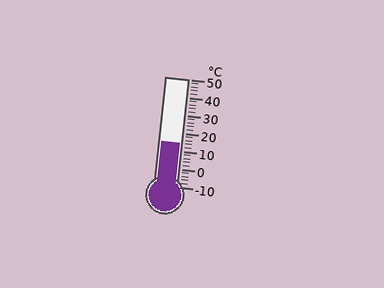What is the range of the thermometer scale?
The thermometer scale ranges from -10°C to 50°C.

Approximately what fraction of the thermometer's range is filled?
The thermometer is filled to approximately 40% of its range.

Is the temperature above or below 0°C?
The temperature is above 0°C.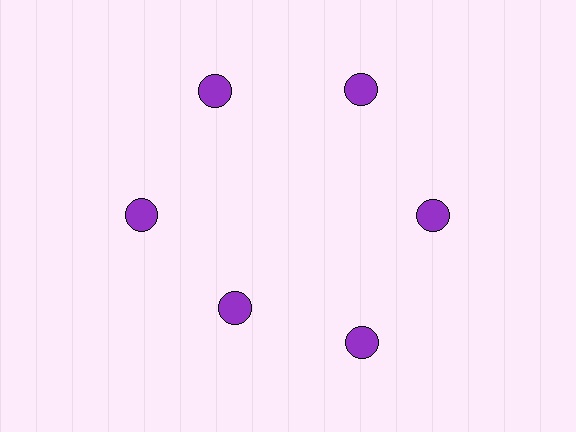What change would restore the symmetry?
The symmetry would be restored by moving it outward, back onto the ring so that all 6 circles sit at equal angles and equal distance from the center.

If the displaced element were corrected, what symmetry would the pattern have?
It would have 6-fold rotational symmetry — the pattern would map onto itself every 60 degrees.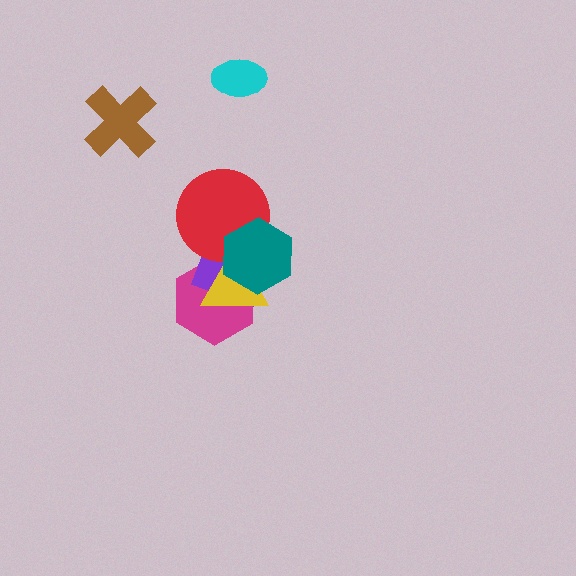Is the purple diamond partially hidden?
Yes, it is partially covered by another shape.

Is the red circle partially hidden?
Yes, it is partially covered by another shape.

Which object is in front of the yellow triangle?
The teal hexagon is in front of the yellow triangle.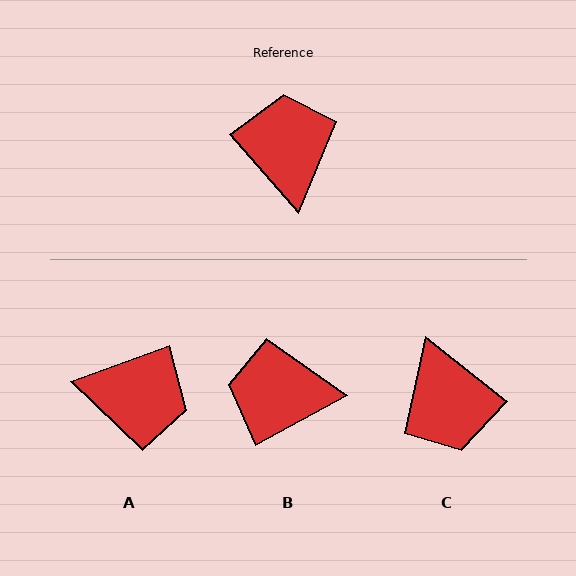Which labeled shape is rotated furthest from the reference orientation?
C, about 170 degrees away.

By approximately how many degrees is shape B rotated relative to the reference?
Approximately 78 degrees counter-clockwise.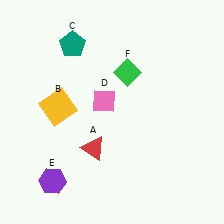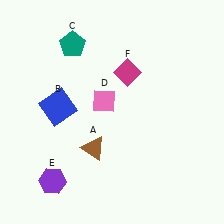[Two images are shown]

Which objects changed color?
A changed from red to brown. B changed from yellow to blue. F changed from green to magenta.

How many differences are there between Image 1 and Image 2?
There are 3 differences between the two images.